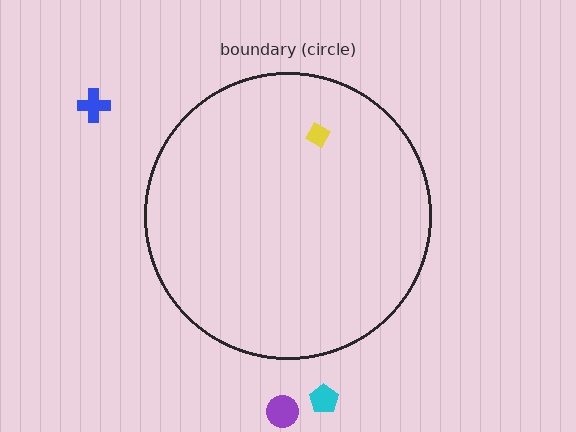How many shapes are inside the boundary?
1 inside, 3 outside.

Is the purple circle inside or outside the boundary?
Outside.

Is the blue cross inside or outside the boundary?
Outside.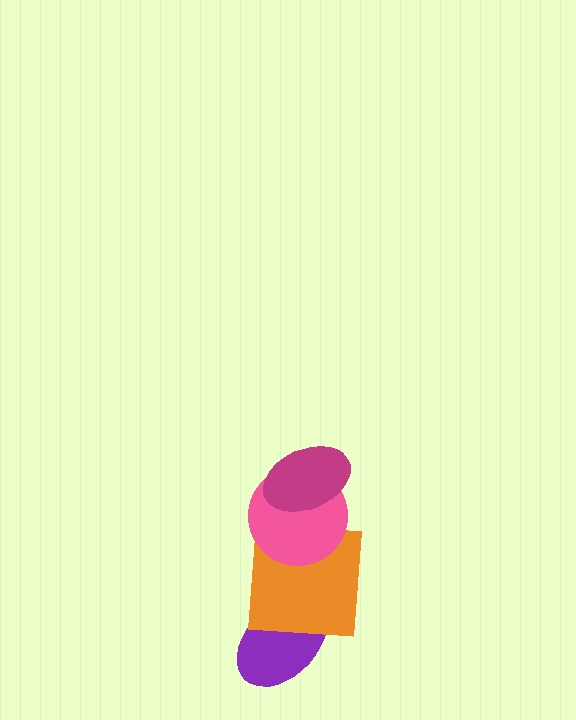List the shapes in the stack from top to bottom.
From top to bottom: the magenta ellipse, the pink circle, the orange square, the purple ellipse.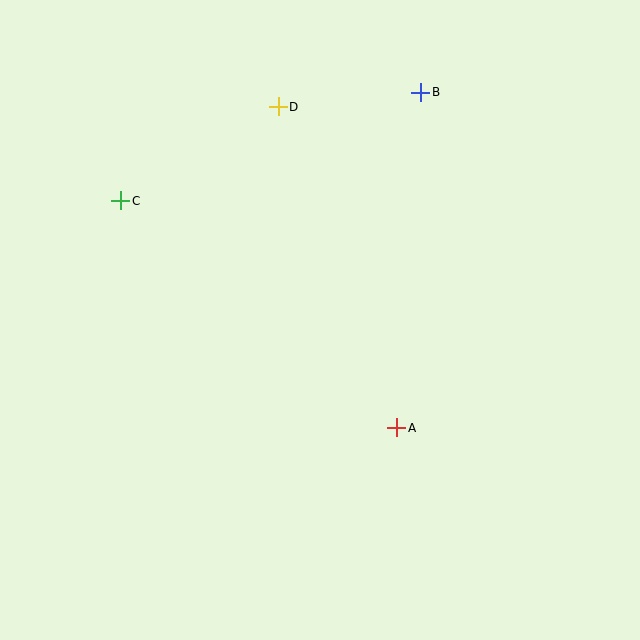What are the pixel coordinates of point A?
Point A is at (397, 428).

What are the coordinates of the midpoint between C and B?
The midpoint between C and B is at (271, 147).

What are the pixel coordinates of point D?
Point D is at (278, 107).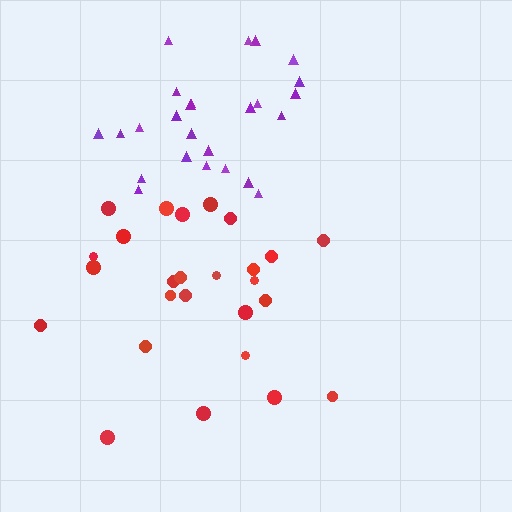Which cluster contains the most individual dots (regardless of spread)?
Red (26).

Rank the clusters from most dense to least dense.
red, purple.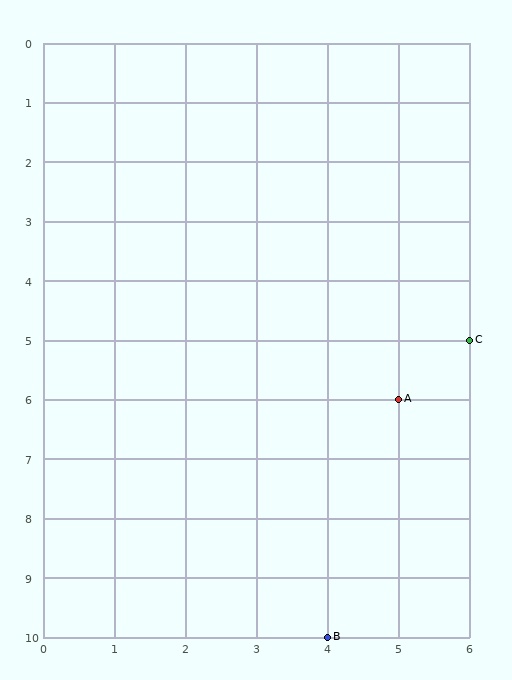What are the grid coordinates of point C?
Point C is at grid coordinates (6, 5).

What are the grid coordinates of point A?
Point A is at grid coordinates (5, 6).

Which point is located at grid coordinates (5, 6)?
Point A is at (5, 6).